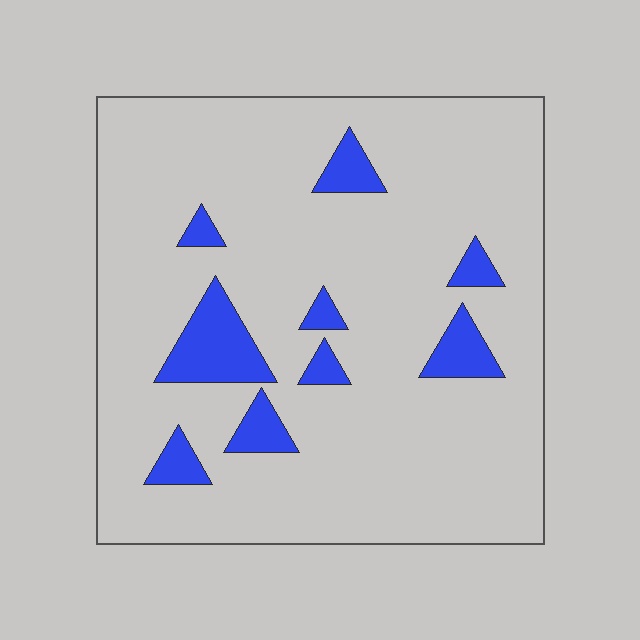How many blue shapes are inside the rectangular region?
9.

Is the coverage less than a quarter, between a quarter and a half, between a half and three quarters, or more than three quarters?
Less than a quarter.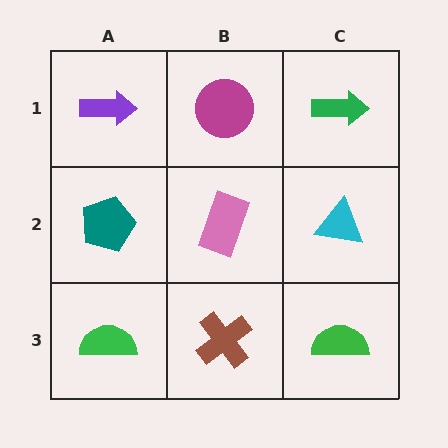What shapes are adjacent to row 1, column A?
A teal pentagon (row 2, column A), a magenta circle (row 1, column B).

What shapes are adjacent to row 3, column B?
A pink rectangle (row 2, column B), a green semicircle (row 3, column A), a green semicircle (row 3, column C).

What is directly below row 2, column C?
A green semicircle.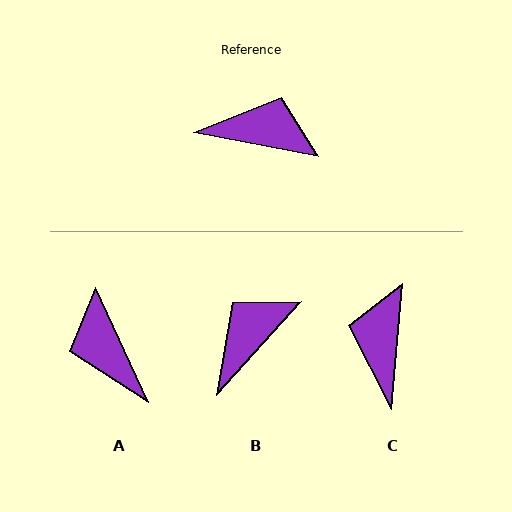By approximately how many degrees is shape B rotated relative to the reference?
Approximately 59 degrees counter-clockwise.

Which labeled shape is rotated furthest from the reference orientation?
A, about 126 degrees away.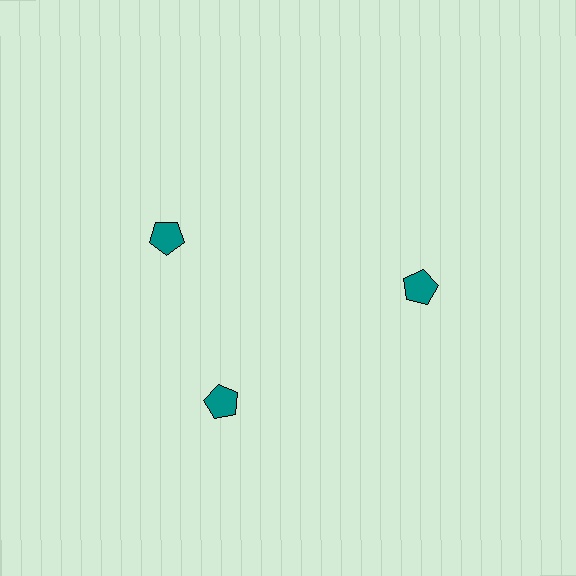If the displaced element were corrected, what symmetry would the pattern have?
It would have 3-fold rotational symmetry — the pattern would map onto itself every 120 degrees.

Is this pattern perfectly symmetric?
No. The 3 teal pentagons are arranged in a ring, but one element near the 11 o'clock position is rotated out of alignment along the ring, breaking the 3-fold rotational symmetry.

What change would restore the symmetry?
The symmetry would be restored by rotating it back into even spacing with its neighbors so that all 3 pentagons sit at equal angles and equal distance from the center.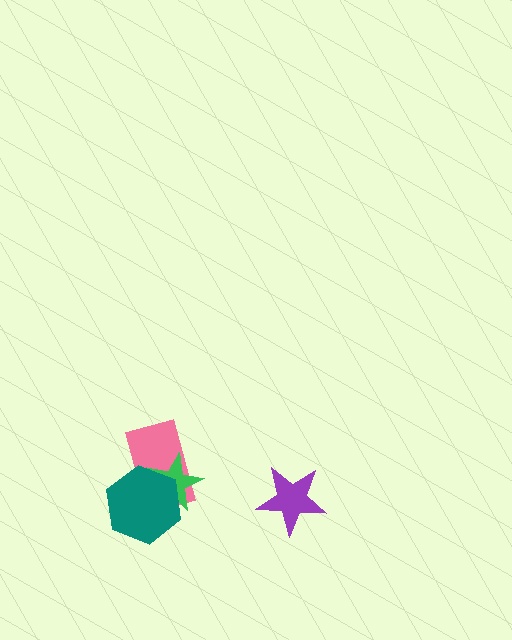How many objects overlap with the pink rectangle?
2 objects overlap with the pink rectangle.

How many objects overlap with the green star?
2 objects overlap with the green star.